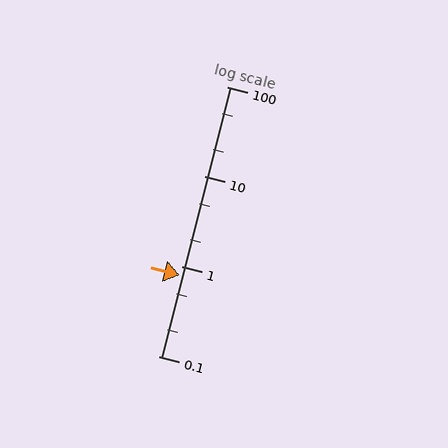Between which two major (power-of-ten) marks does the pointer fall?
The pointer is between 0.1 and 1.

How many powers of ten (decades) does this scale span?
The scale spans 3 decades, from 0.1 to 100.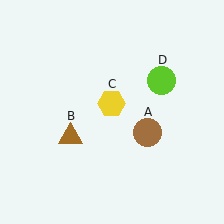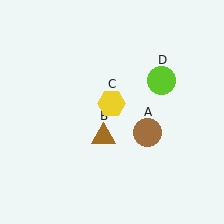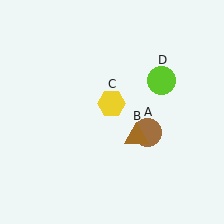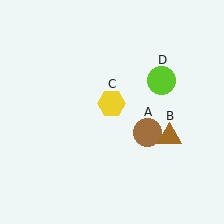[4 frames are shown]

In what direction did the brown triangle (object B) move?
The brown triangle (object B) moved right.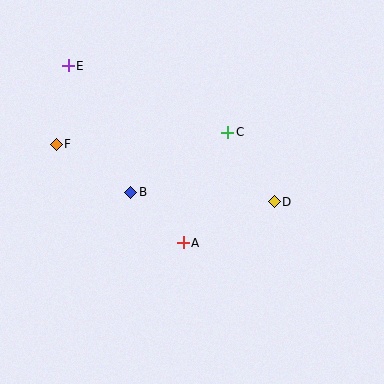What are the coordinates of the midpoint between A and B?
The midpoint between A and B is at (157, 218).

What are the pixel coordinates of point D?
Point D is at (274, 202).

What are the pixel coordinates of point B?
Point B is at (131, 192).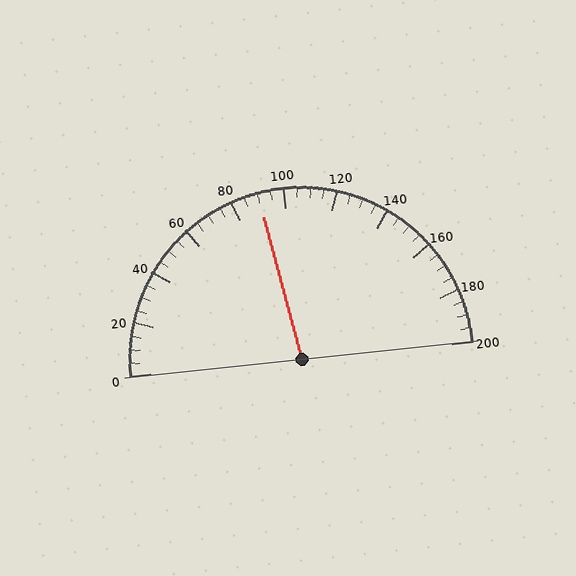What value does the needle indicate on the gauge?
The needle indicates approximately 90.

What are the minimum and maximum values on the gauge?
The gauge ranges from 0 to 200.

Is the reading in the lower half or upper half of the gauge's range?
The reading is in the lower half of the range (0 to 200).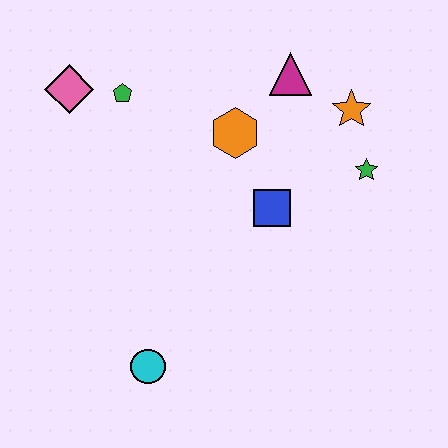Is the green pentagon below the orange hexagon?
No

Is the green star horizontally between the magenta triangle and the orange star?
No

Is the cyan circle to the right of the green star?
No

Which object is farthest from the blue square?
The pink diamond is farthest from the blue square.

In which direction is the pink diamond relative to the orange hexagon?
The pink diamond is to the left of the orange hexagon.